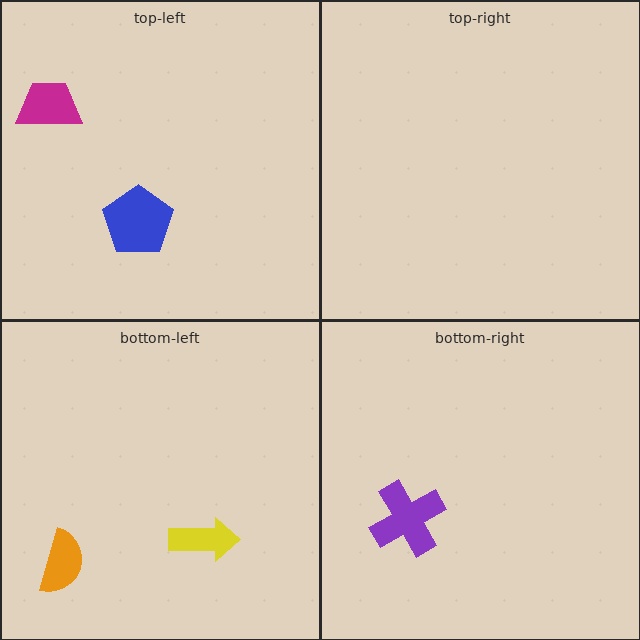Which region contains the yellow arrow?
The bottom-left region.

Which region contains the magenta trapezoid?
The top-left region.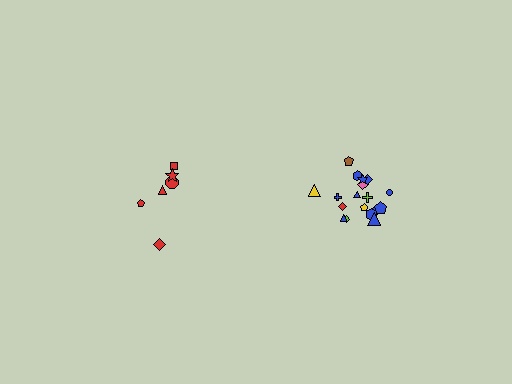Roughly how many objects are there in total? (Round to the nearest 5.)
Roughly 25 objects in total.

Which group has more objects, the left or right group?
The right group.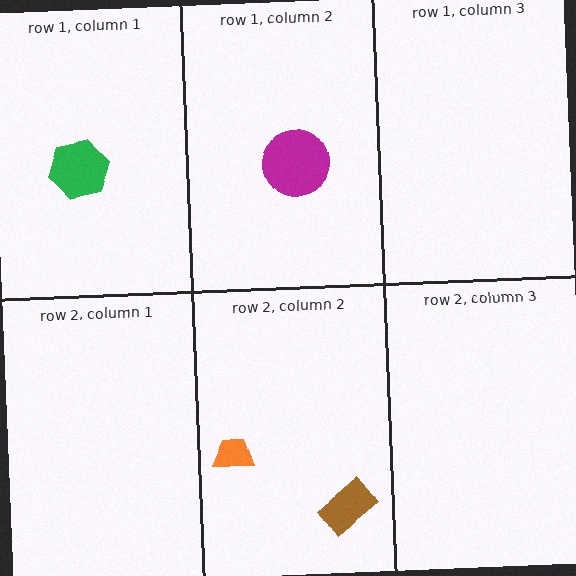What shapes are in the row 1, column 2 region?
The magenta circle.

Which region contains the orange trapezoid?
The row 2, column 2 region.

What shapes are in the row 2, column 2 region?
The orange trapezoid, the brown rectangle.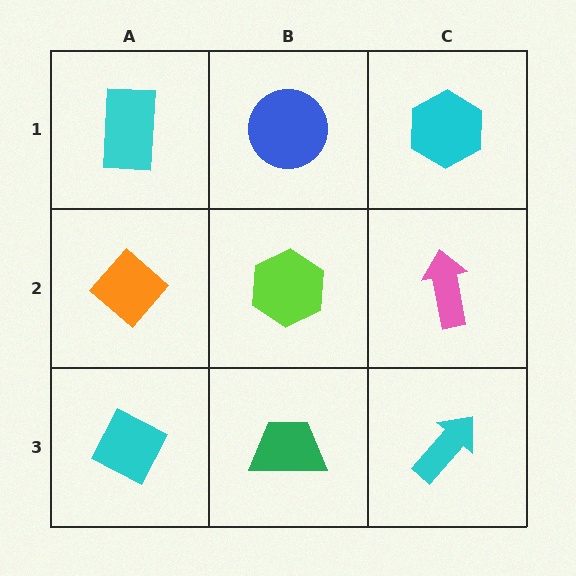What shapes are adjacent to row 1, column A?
An orange diamond (row 2, column A), a blue circle (row 1, column B).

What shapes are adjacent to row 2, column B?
A blue circle (row 1, column B), a green trapezoid (row 3, column B), an orange diamond (row 2, column A), a pink arrow (row 2, column C).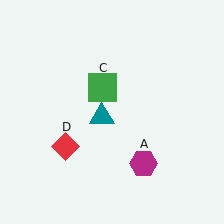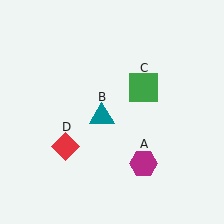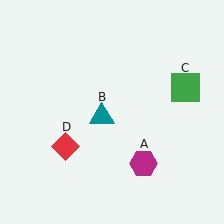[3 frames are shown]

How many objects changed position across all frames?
1 object changed position: green square (object C).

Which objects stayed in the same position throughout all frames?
Magenta hexagon (object A) and teal triangle (object B) and red diamond (object D) remained stationary.